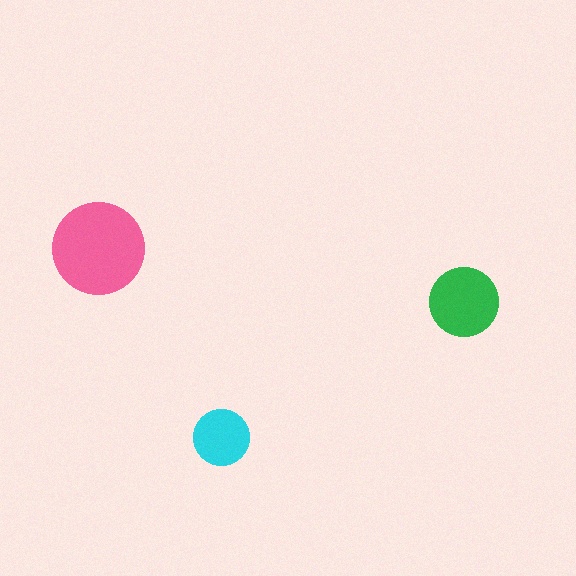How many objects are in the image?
There are 3 objects in the image.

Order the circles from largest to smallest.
the pink one, the green one, the cyan one.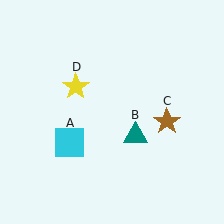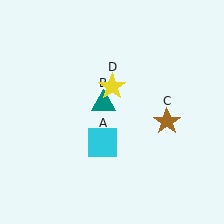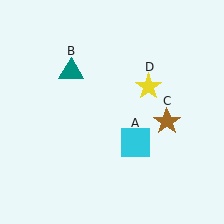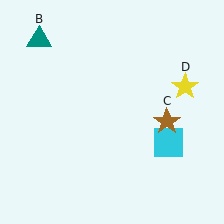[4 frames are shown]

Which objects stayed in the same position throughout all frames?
Brown star (object C) remained stationary.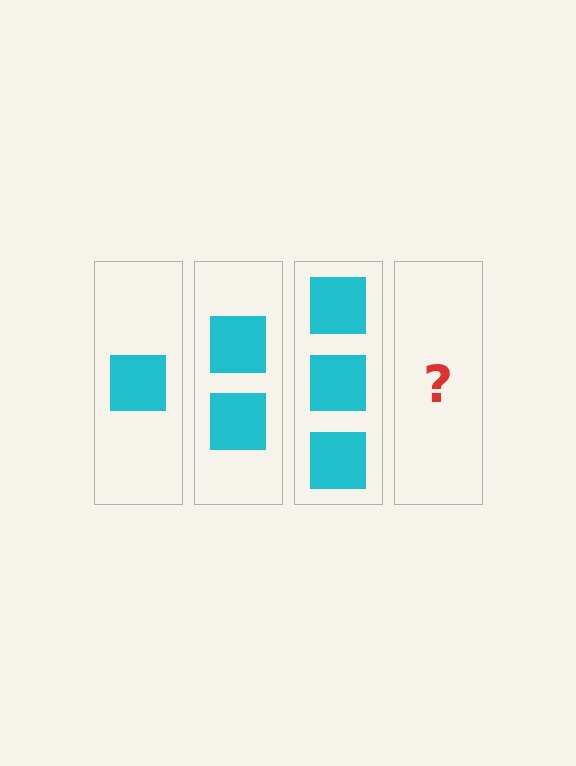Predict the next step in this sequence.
The next step is 4 squares.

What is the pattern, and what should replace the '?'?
The pattern is that each step adds one more square. The '?' should be 4 squares.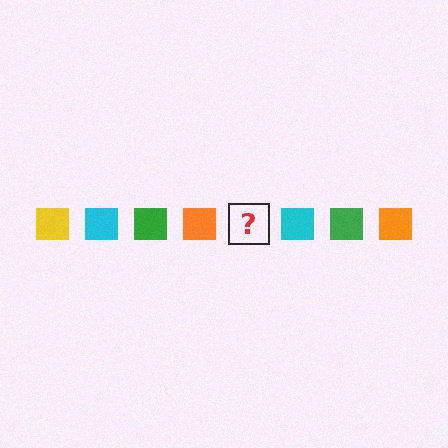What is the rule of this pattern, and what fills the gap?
The rule is that the pattern cycles through yellow, cyan, green, orange squares. The gap should be filled with a yellow square.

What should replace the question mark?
The question mark should be replaced with a yellow square.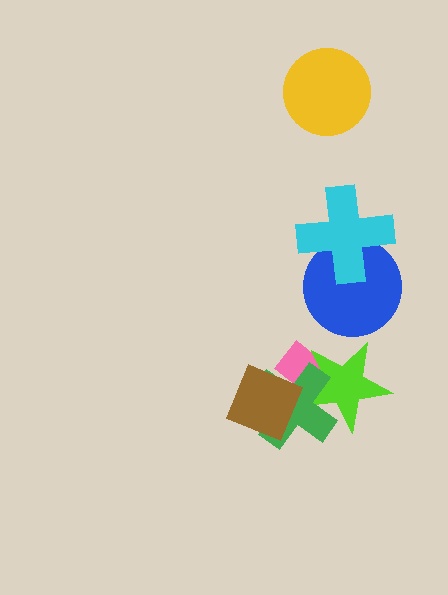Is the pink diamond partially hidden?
Yes, it is partially covered by another shape.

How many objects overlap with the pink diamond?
2 objects overlap with the pink diamond.